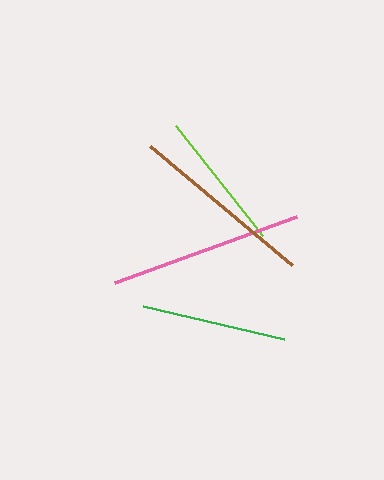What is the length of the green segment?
The green segment is approximately 145 pixels long.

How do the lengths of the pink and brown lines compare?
The pink and brown lines are approximately the same length.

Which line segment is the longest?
The pink line is the longest at approximately 194 pixels.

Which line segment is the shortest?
The lime line is the shortest at approximately 141 pixels.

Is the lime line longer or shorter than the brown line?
The brown line is longer than the lime line.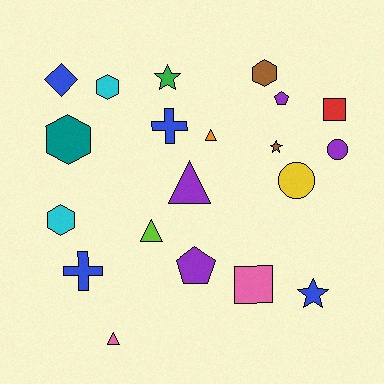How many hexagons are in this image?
There are 4 hexagons.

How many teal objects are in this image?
There is 1 teal object.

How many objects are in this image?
There are 20 objects.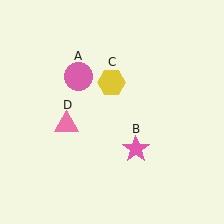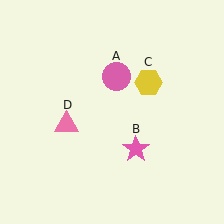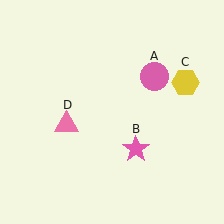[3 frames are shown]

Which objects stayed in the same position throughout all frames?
Pink star (object B) and pink triangle (object D) remained stationary.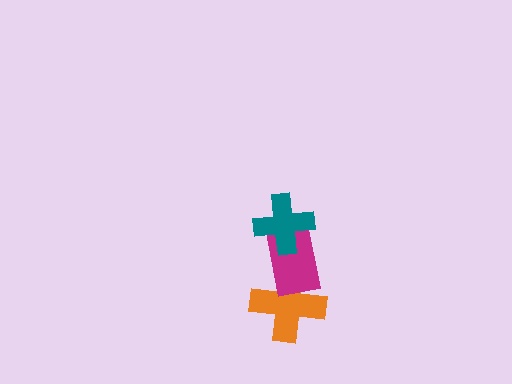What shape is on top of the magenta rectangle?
The teal cross is on top of the magenta rectangle.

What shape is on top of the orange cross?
The magenta rectangle is on top of the orange cross.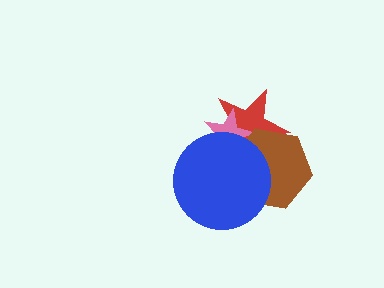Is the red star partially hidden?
Yes, it is partially covered by another shape.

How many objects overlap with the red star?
3 objects overlap with the red star.